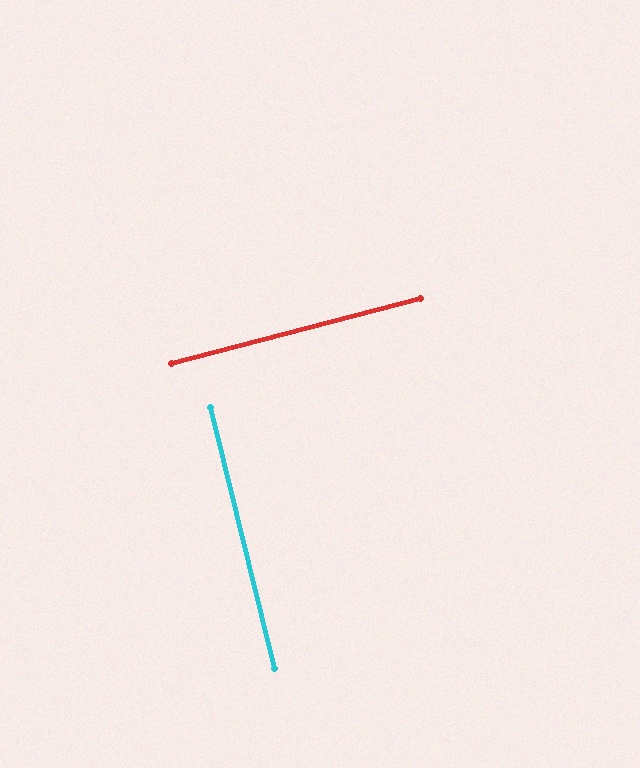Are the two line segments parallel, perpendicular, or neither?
Perpendicular — they meet at approximately 89°.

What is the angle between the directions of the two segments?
Approximately 89 degrees.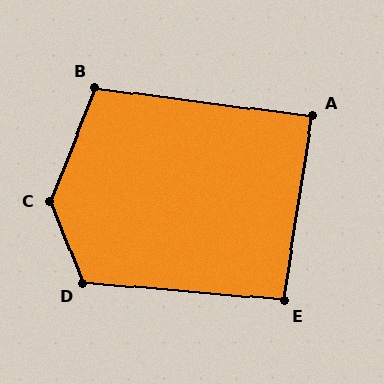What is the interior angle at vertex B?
Approximately 104 degrees (obtuse).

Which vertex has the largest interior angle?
C, at approximately 137 degrees.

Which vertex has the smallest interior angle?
A, at approximately 89 degrees.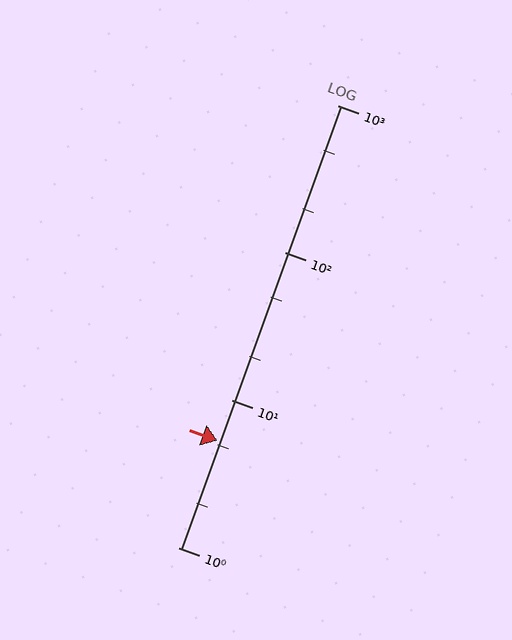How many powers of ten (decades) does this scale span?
The scale spans 3 decades, from 1 to 1000.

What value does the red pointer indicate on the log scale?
The pointer indicates approximately 5.3.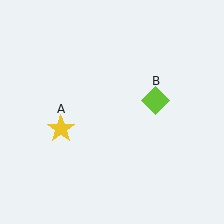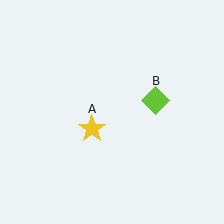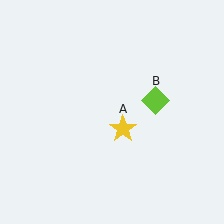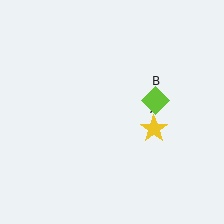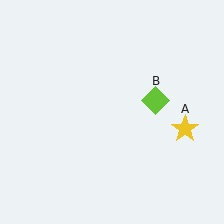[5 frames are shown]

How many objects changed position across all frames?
1 object changed position: yellow star (object A).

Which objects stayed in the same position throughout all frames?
Lime diamond (object B) remained stationary.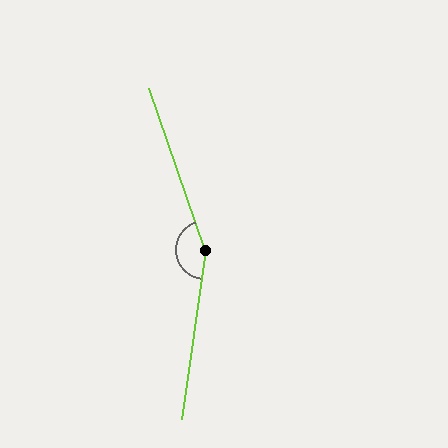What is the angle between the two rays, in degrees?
Approximately 153 degrees.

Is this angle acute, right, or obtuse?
It is obtuse.